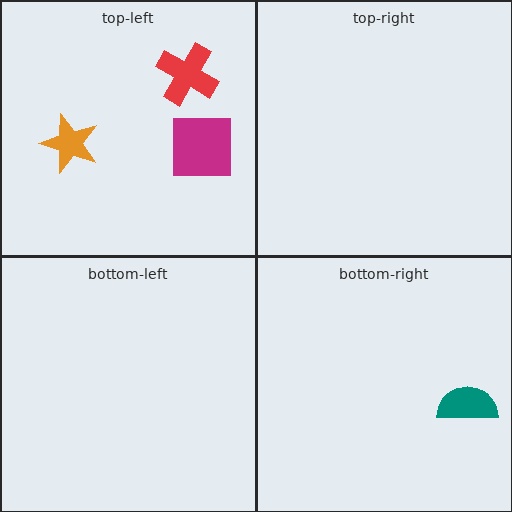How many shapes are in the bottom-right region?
1.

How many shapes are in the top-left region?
3.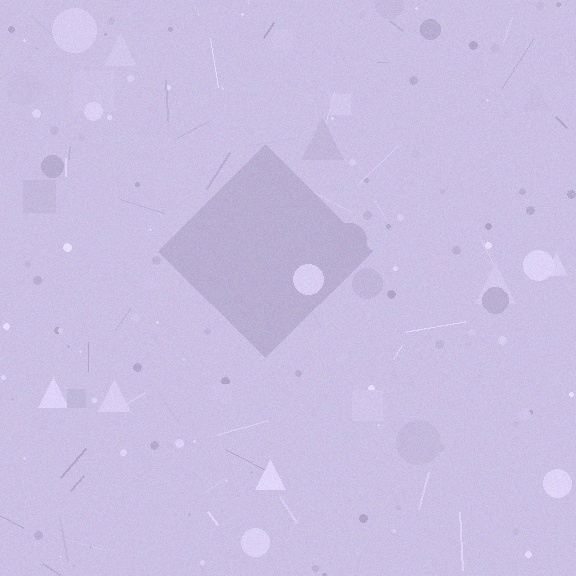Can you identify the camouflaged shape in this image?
The camouflaged shape is a diamond.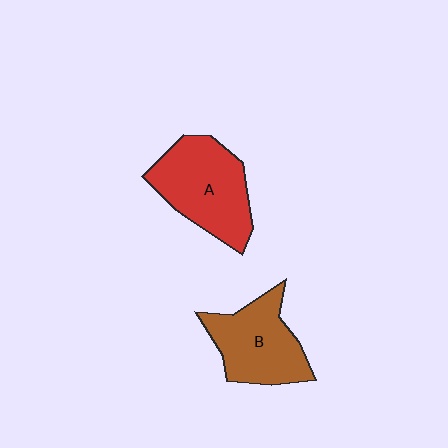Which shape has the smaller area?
Shape B (brown).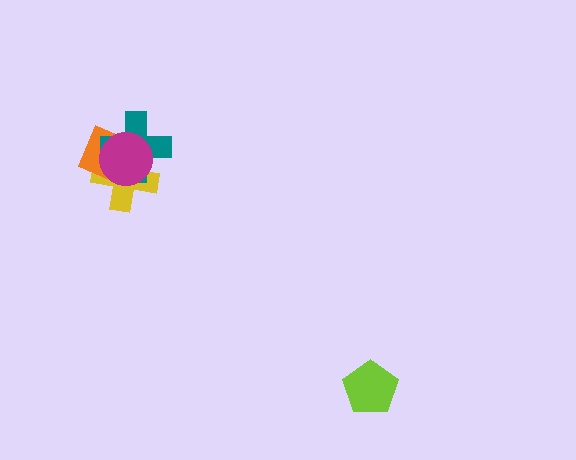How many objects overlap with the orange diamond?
3 objects overlap with the orange diamond.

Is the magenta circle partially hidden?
No, no other shape covers it.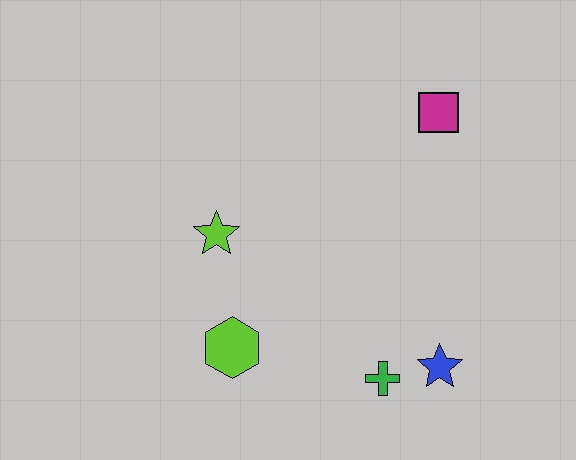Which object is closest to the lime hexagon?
The lime star is closest to the lime hexagon.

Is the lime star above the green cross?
Yes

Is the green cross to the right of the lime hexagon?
Yes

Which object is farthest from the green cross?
The magenta square is farthest from the green cross.